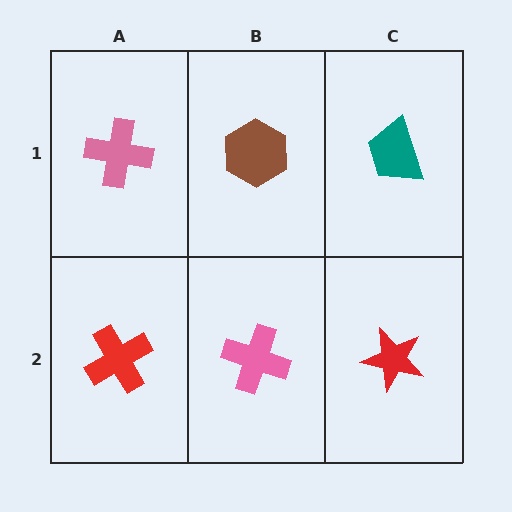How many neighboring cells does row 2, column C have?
2.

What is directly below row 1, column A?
A red cross.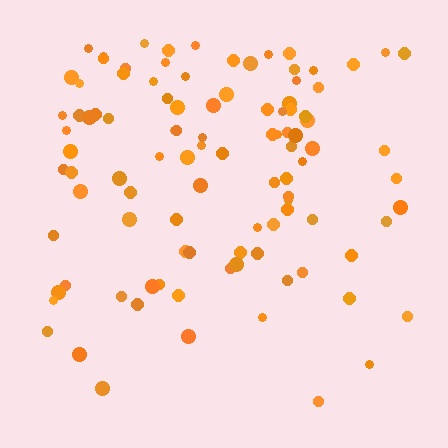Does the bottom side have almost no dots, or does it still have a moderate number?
Still a moderate number, just noticeably fewer than the top.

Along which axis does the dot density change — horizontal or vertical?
Vertical.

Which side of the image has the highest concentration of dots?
The top.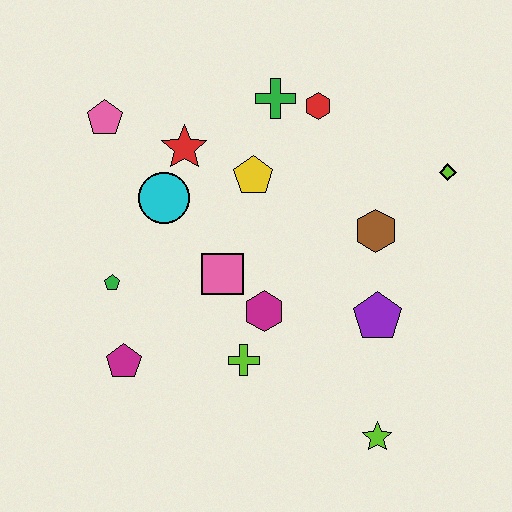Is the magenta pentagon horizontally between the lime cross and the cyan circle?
No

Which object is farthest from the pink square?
The lime diamond is farthest from the pink square.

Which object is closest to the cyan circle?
The red star is closest to the cyan circle.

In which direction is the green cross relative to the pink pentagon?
The green cross is to the right of the pink pentagon.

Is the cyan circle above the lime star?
Yes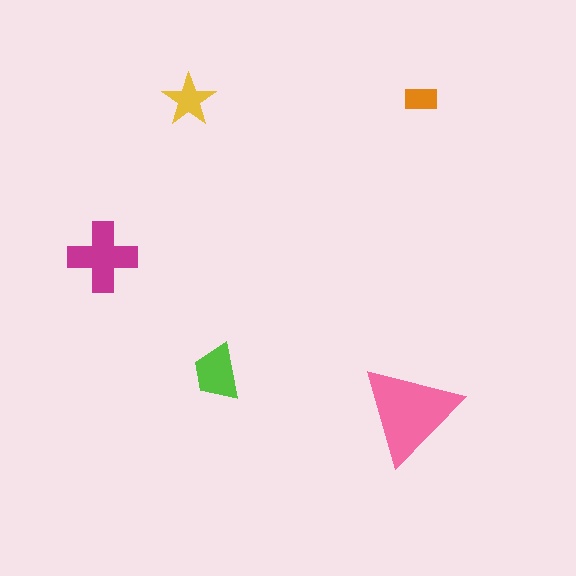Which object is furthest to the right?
The orange rectangle is rightmost.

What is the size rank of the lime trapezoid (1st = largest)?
3rd.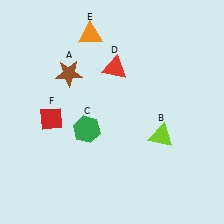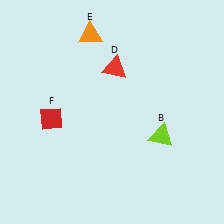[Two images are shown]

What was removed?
The brown star (A), the green hexagon (C) were removed in Image 2.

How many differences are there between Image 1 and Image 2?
There are 2 differences between the two images.